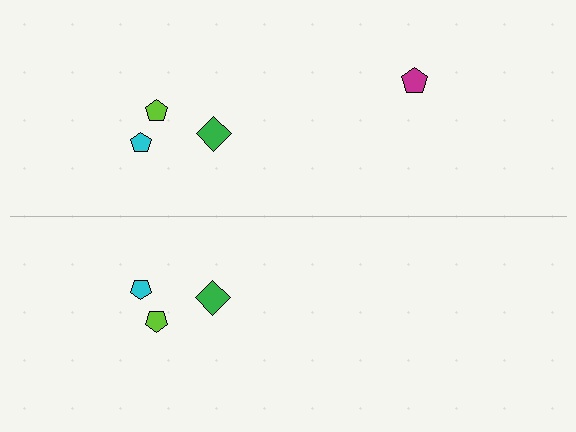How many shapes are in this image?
There are 7 shapes in this image.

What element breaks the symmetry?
A magenta pentagon is missing from the bottom side.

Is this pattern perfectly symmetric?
No, the pattern is not perfectly symmetric. A magenta pentagon is missing from the bottom side.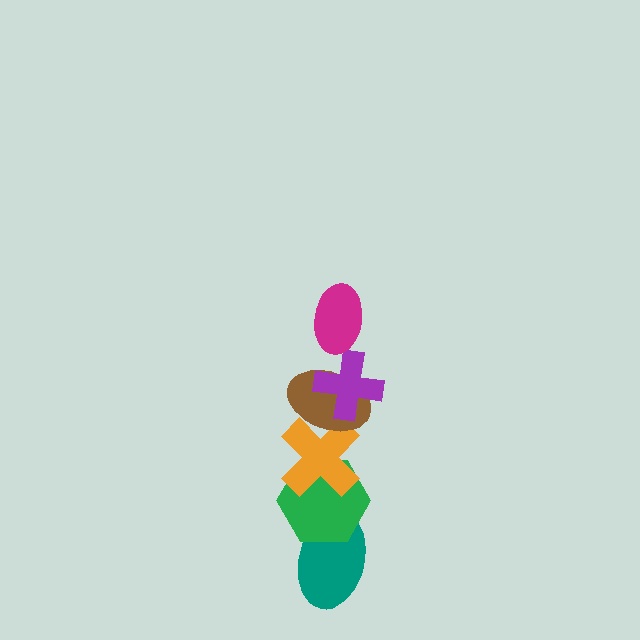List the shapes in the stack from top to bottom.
From top to bottom: the magenta ellipse, the purple cross, the brown ellipse, the orange cross, the green hexagon, the teal ellipse.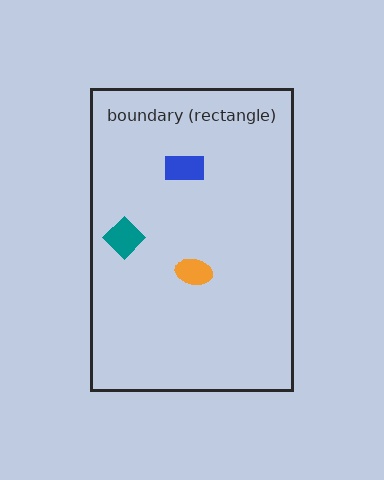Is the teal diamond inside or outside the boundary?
Inside.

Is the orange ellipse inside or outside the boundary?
Inside.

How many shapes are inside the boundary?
3 inside, 0 outside.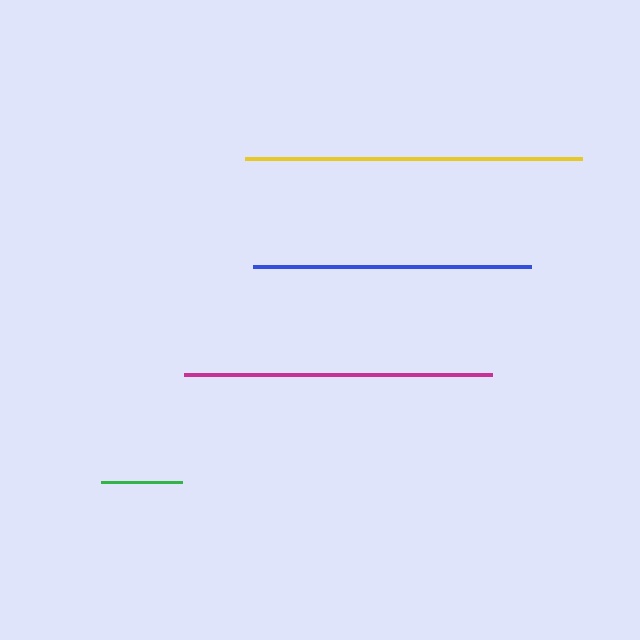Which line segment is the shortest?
The green line is the shortest at approximately 81 pixels.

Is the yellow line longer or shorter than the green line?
The yellow line is longer than the green line.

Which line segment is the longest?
The yellow line is the longest at approximately 336 pixels.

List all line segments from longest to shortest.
From longest to shortest: yellow, magenta, blue, green.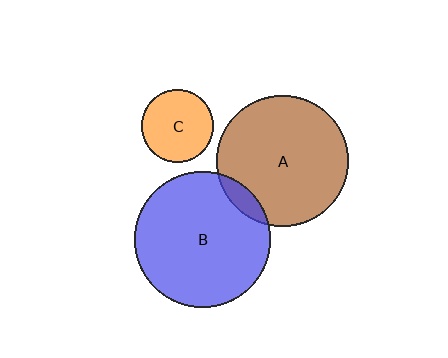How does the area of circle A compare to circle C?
Approximately 3.3 times.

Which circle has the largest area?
Circle B (blue).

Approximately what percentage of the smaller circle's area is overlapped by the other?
Approximately 10%.